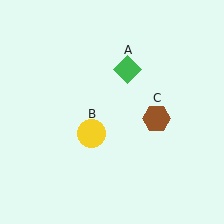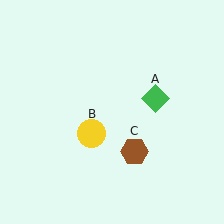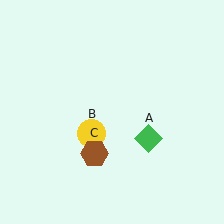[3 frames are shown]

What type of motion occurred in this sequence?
The green diamond (object A), brown hexagon (object C) rotated clockwise around the center of the scene.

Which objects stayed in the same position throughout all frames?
Yellow circle (object B) remained stationary.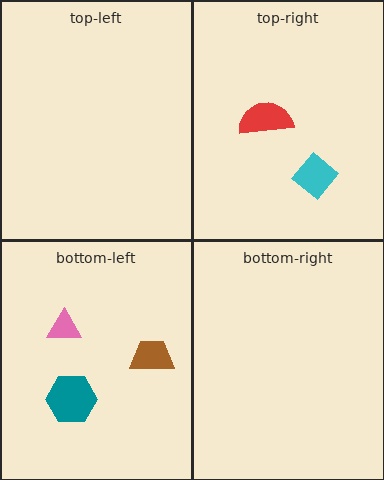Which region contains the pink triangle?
The bottom-left region.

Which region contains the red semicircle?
The top-right region.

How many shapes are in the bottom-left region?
3.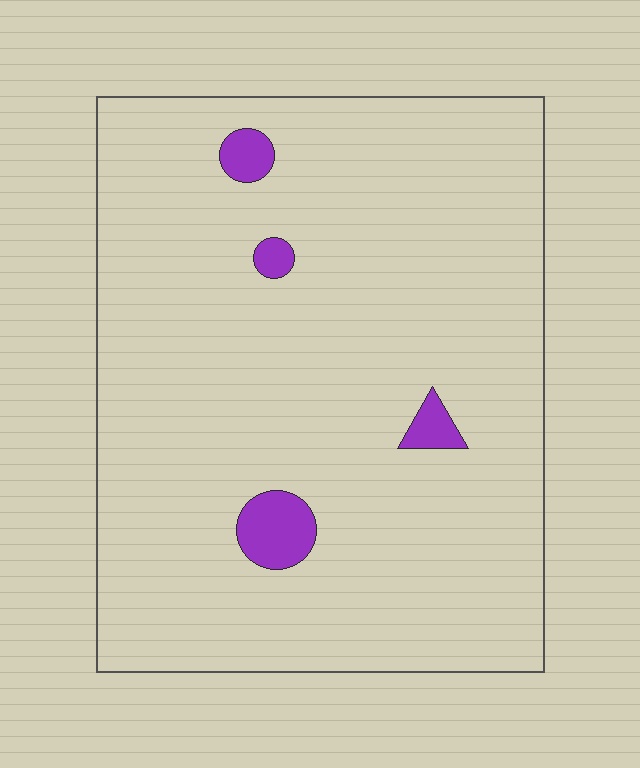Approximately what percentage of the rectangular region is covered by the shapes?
Approximately 5%.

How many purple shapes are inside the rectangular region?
4.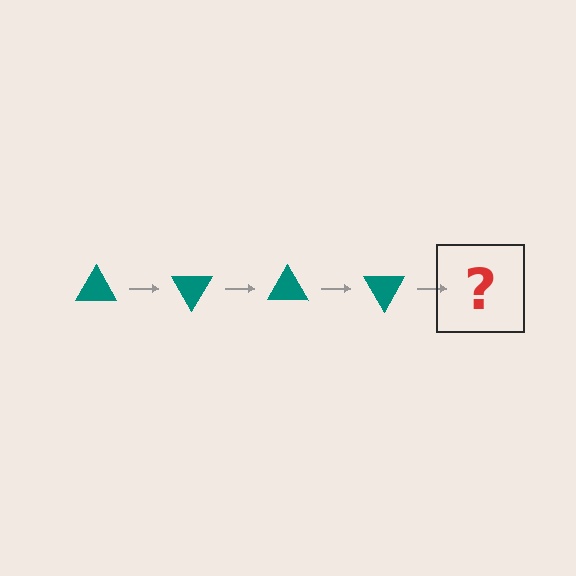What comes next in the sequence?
The next element should be a teal triangle rotated 240 degrees.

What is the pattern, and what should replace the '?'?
The pattern is that the triangle rotates 60 degrees each step. The '?' should be a teal triangle rotated 240 degrees.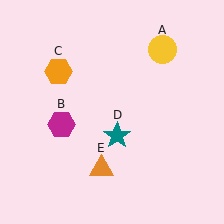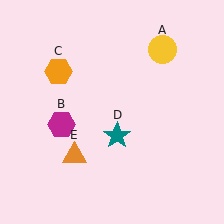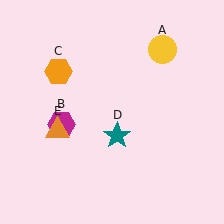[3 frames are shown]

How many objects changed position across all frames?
1 object changed position: orange triangle (object E).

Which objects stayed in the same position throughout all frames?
Yellow circle (object A) and magenta hexagon (object B) and orange hexagon (object C) and teal star (object D) remained stationary.